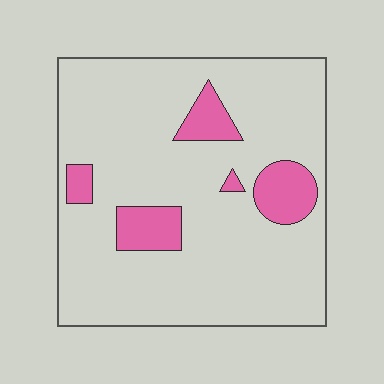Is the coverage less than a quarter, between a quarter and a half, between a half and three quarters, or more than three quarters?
Less than a quarter.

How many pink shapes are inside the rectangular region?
5.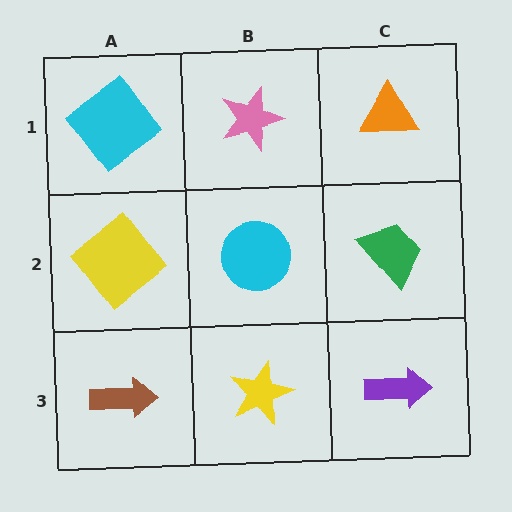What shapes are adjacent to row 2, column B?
A pink star (row 1, column B), a yellow star (row 3, column B), a yellow diamond (row 2, column A), a green trapezoid (row 2, column C).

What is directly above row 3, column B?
A cyan circle.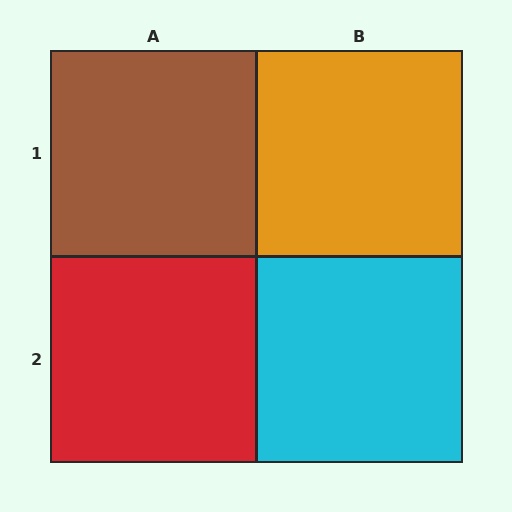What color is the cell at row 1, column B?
Orange.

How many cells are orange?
1 cell is orange.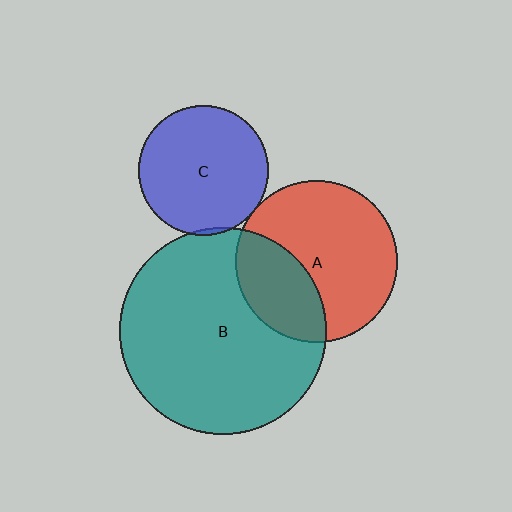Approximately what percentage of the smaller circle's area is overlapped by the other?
Approximately 30%.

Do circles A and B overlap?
Yes.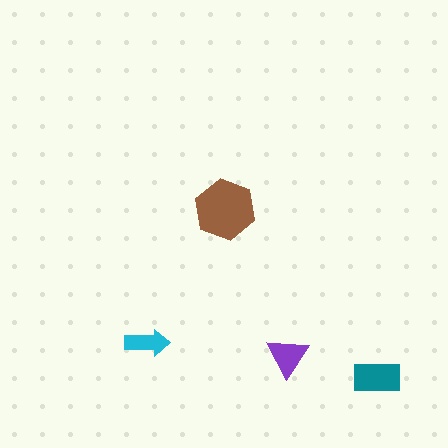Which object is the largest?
The brown hexagon.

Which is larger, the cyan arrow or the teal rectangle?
The teal rectangle.